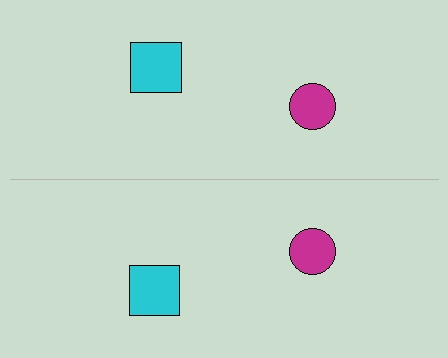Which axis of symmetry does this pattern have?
The pattern has a horizontal axis of symmetry running through the center of the image.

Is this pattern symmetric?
Yes, this pattern has bilateral (reflection) symmetry.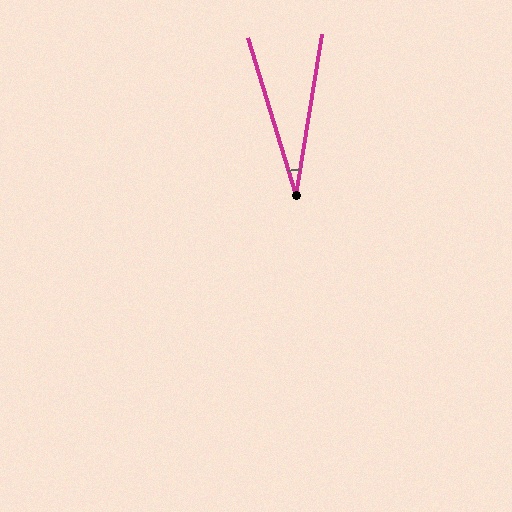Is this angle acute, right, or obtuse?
It is acute.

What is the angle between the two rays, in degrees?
Approximately 26 degrees.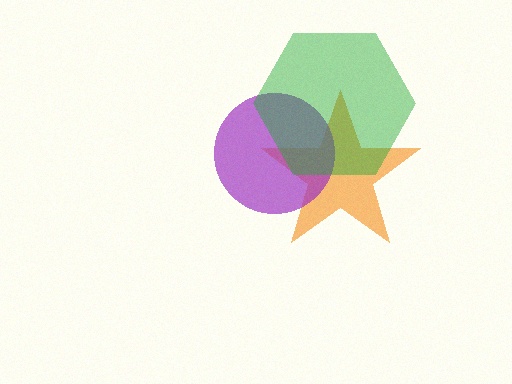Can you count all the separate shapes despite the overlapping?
Yes, there are 3 separate shapes.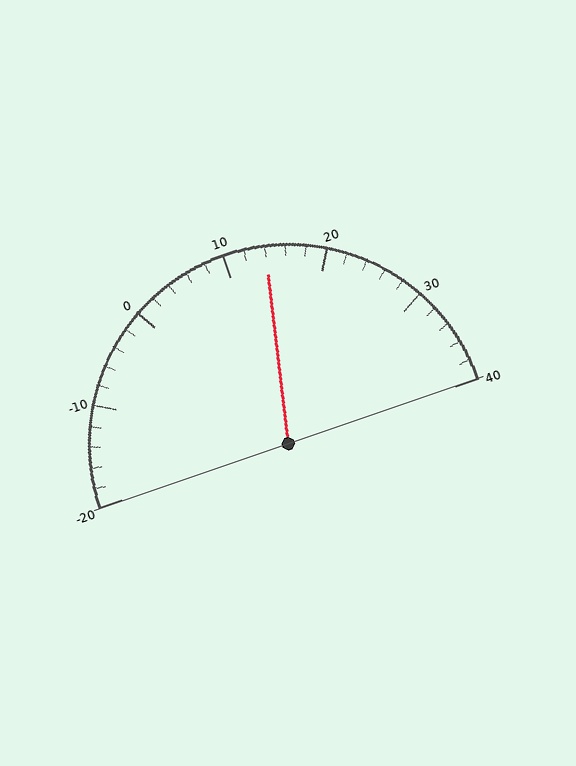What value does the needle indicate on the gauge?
The needle indicates approximately 14.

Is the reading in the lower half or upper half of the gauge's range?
The reading is in the upper half of the range (-20 to 40).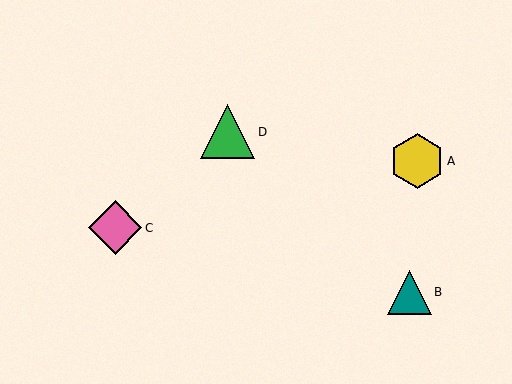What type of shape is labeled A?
Shape A is a yellow hexagon.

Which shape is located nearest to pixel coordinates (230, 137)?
The green triangle (labeled D) at (228, 132) is nearest to that location.